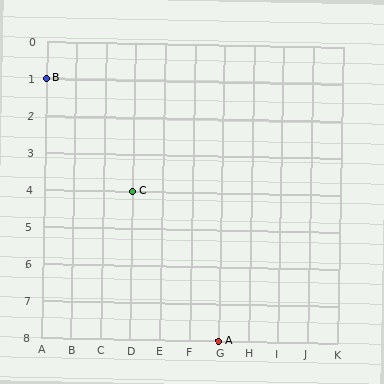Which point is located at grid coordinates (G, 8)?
Point A is at (G, 8).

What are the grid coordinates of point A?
Point A is at grid coordinates (G, 8).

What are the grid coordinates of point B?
Point B is at grid coordinates (A, 1).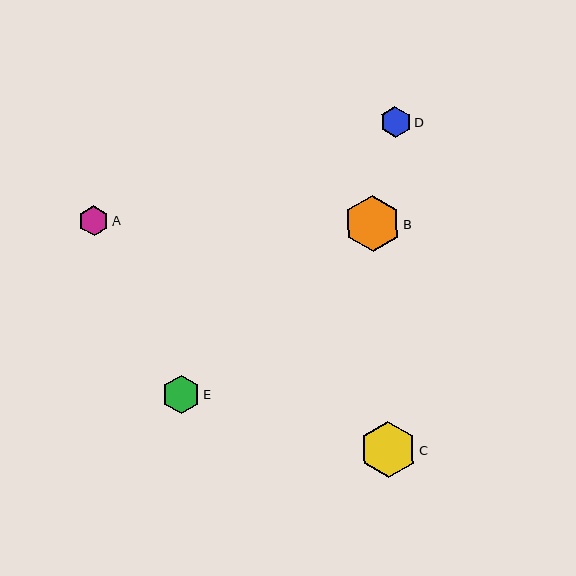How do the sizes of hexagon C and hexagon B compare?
Hexagon C and hexagon B are approximately the same size.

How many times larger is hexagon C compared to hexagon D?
Hexagon C is approximately 1.9 times the size of hexagon D.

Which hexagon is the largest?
Hexagon C is the largest with a size of approximately 57 pixels.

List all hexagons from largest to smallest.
From largest to smallest: C, B, E, D, A.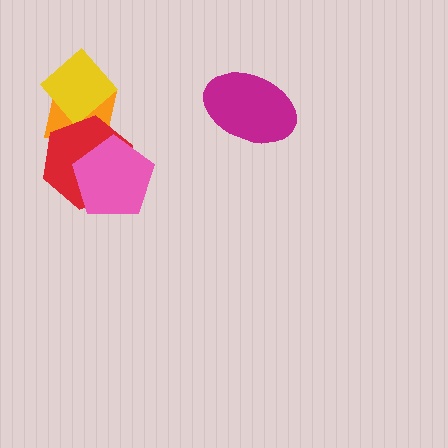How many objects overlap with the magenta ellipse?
0 objects overlap with the magenta ellipse.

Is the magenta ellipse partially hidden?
No, no other shape covers it.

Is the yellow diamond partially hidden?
Yes, it is partially covered by another shape.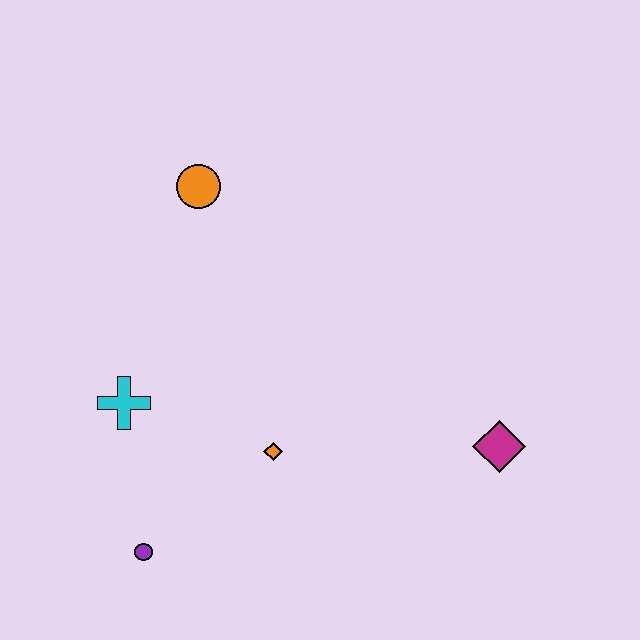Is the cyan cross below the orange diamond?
No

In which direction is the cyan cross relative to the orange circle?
The cyan cross is below the orange circle.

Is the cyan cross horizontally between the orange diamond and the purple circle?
No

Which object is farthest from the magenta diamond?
The orange circle is farthest from the magenta diamond.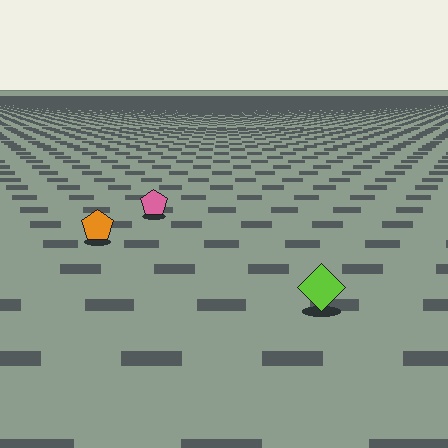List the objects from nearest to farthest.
From nearest to farthest: the lime diamond, the orange pentagon, the pink pentagon.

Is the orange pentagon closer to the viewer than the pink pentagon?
Yes. The orange pentagon is closer — you can tell from the texture gradient: the ground texture is coarser near it.